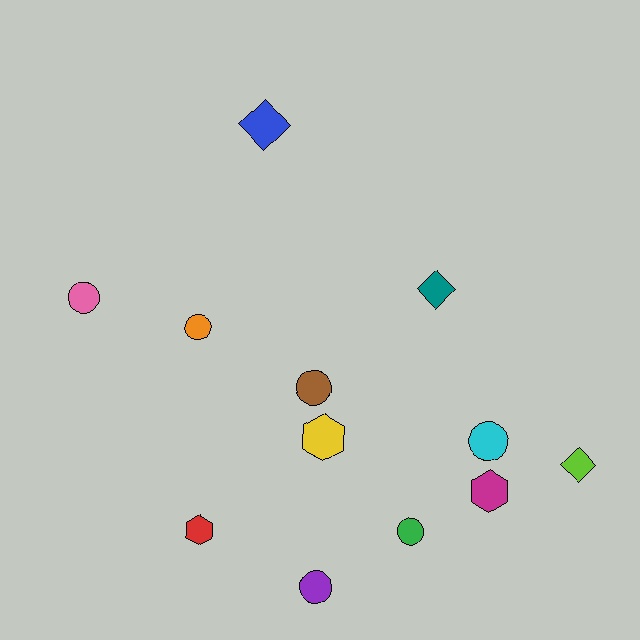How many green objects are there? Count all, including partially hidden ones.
There is 1 green object.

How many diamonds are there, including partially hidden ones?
There are 3 diamonds.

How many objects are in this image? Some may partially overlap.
There are 12 objects.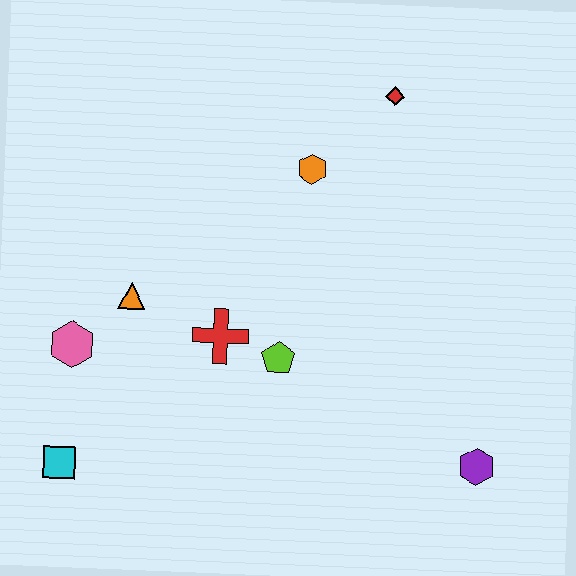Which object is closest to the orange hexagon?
The red diamond is closest to the orange hexagon.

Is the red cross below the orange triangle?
Yes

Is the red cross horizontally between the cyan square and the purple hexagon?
Yes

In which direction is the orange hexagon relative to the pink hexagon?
The orange hexagon is to the right of the pink hexagon.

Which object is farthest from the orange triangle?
The purple hexagon is farthest from the orange triangle.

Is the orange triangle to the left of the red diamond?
Yes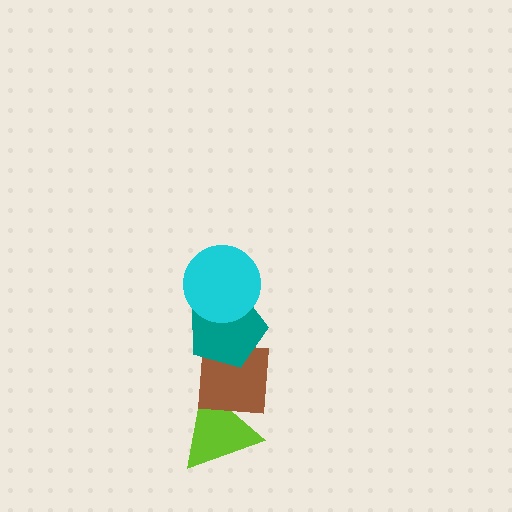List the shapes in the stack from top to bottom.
From top to bottom: the cyan circle, the teal pentagon, the brown square, the lime triangle.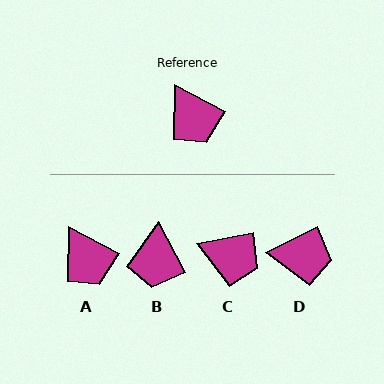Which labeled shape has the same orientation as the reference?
A.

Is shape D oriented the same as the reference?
No, it is off by about 54 degrees.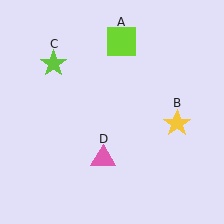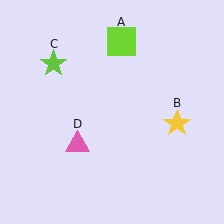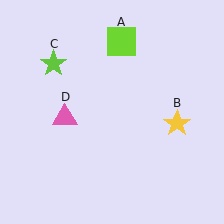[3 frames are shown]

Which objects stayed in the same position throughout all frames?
Lime square (object A) and yellow star (object B) and lime star (object C) remained stationary.